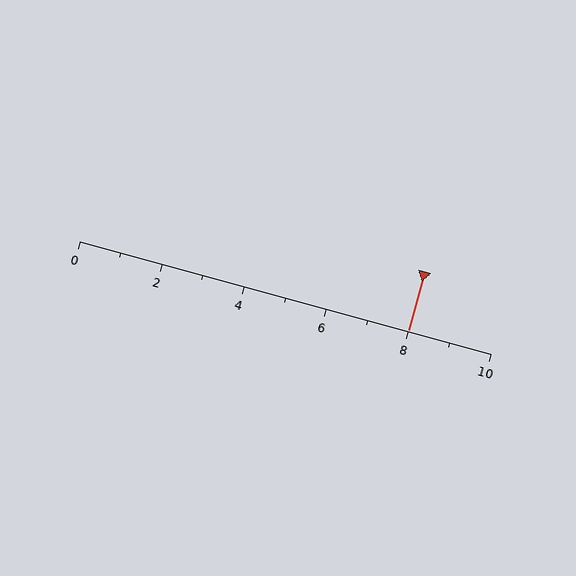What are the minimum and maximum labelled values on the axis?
The axis runs from 0 to 10.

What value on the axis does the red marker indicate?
The marker indicates approximately 8.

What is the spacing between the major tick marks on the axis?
The major ticks are spaced 2 apart.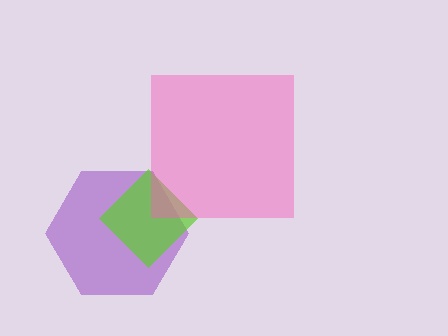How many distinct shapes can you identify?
There are 3 distinct shapes: a purple hexagon, a lime diamond, a pink square.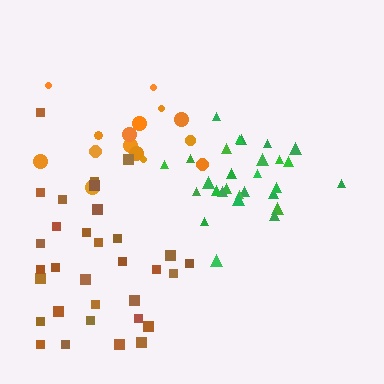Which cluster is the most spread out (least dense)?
Brown.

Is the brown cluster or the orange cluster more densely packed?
Orange.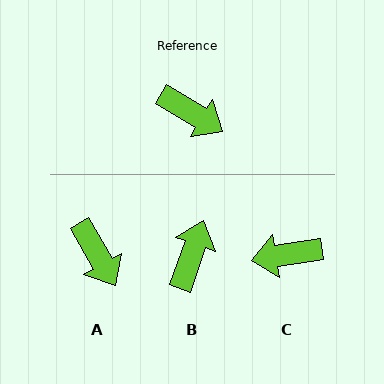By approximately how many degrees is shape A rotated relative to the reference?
Approximately 29 degrees clockwise.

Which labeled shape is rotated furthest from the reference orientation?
C, about 140 degrees away.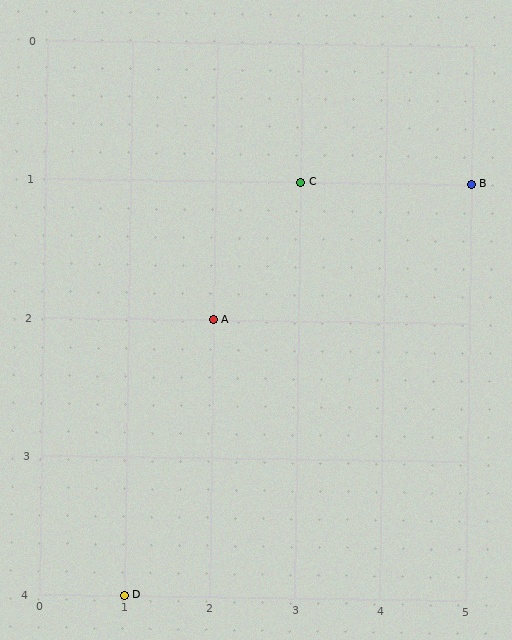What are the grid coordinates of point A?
Point A is at grid coordinates (2, 2).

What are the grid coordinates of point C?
Point C is at grid coordinates (3, 1).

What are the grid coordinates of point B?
Point B is at grid coordinates (5, 1).